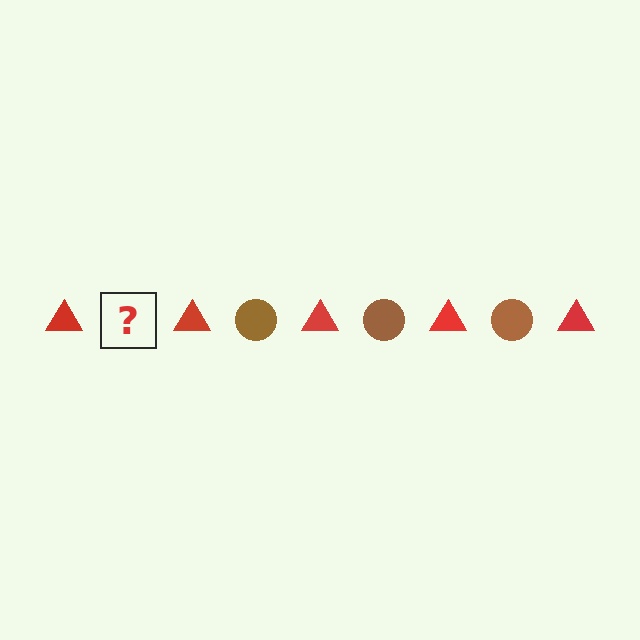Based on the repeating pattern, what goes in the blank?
The blank should be a brown circle.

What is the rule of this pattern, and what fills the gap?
The rule is that the pattern alternates between red triangle and brown circle. The gap should be filled with a brown circle.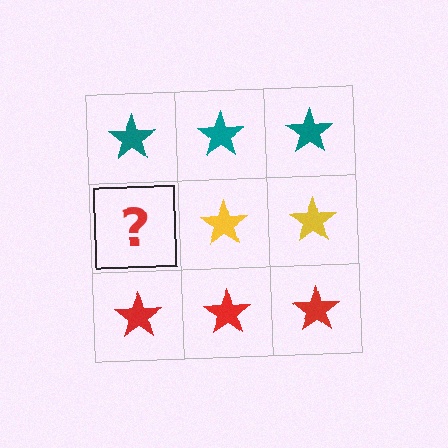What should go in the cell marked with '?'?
The missing cell should contain a yellow star.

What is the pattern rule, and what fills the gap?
The rule is that each row has a consistent color. The gap should be filled with a yellow star.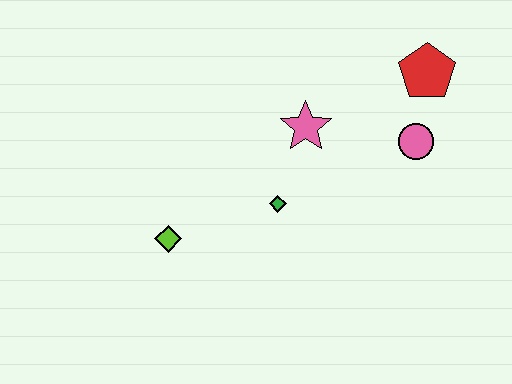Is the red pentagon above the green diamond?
Yes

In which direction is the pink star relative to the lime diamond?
The pink star is to the right of the lime diamond.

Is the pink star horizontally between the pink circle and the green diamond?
Yes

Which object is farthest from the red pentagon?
The lime diamond is farthest from the red pentagon.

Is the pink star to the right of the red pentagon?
No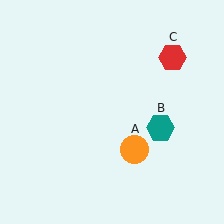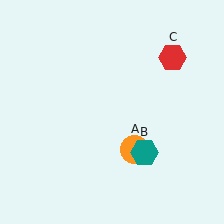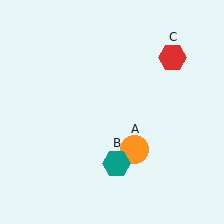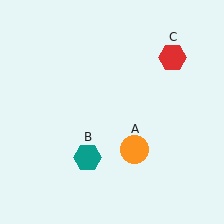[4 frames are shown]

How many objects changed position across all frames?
1 object changed position: teal hexagon (object B).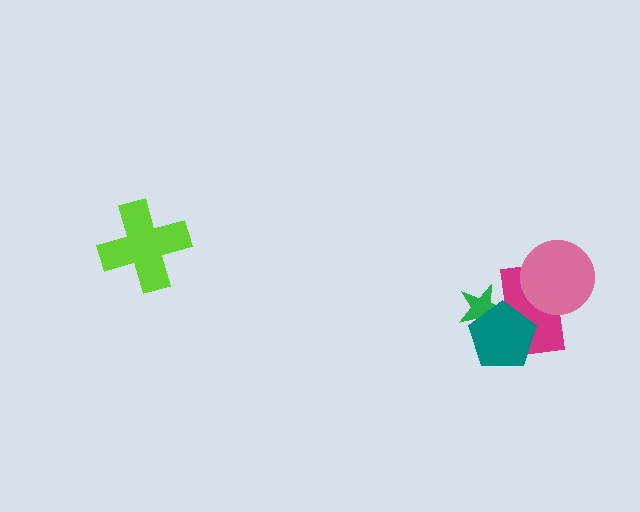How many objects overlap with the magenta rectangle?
3 objects overlap with the magenta rectangle.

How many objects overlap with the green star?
2 objects overlap with the green star.